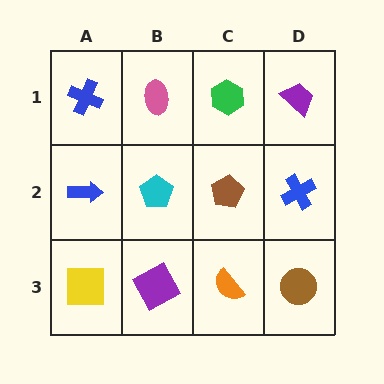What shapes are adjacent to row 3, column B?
A cyan pentagon (row 2, column B), a yellow square (row 3, column A), an orange semicircle (row 3, column C).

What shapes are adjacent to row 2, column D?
A purple trapezoid (row 1, column D), a brown circle (row 3, column D), a brown pentagon (row 2, column C).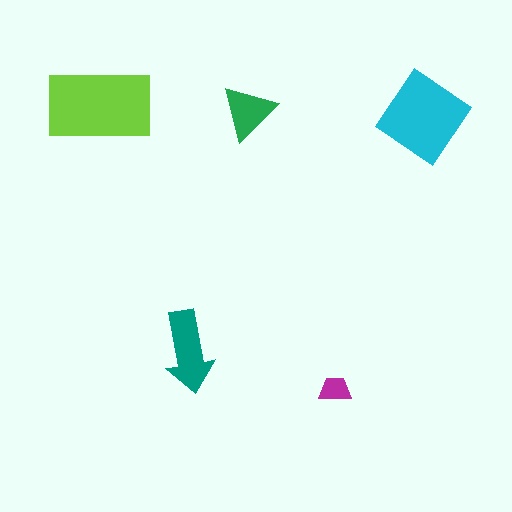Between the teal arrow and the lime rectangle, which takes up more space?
The lime rectangle.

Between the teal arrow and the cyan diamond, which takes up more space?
The cyan diamond.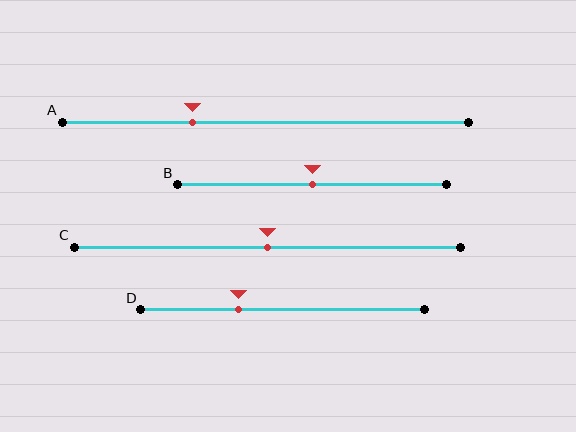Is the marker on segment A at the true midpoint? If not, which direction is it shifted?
No, the marker on segment A is shifted to the left by about 18% of the segment length.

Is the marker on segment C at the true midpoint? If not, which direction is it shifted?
Yes, the marker on segment C is at the true midpoint.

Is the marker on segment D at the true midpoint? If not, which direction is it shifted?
No, the marker on segment D is shifted to the left by about 16% of the segment length.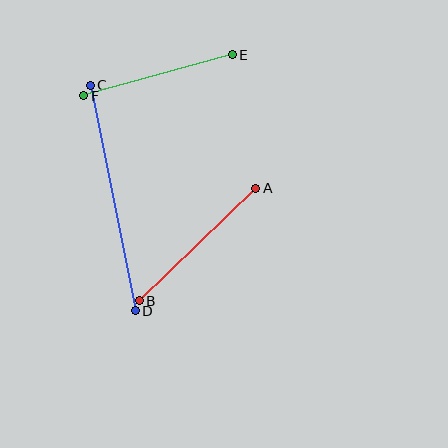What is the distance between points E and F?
The distance is approximately 154 pixels.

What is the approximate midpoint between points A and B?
The midpoint is at approximately (198, 244) pixels.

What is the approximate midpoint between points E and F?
The midpoint is at approximately (158, 75) pixels.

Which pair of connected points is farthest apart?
Points C and D are farthest apart.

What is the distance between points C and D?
The distance is approximately 230 pixels.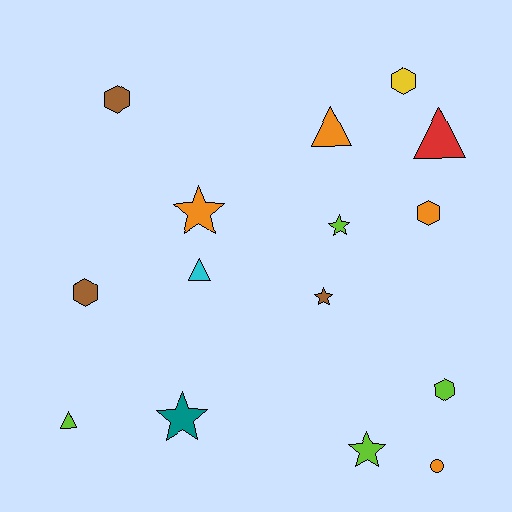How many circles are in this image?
There is 1 circle.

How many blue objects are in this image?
There are no blue objects.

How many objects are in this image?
There are 15 objects.